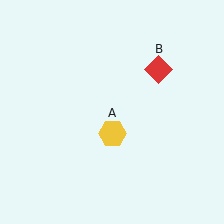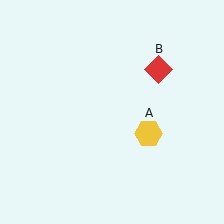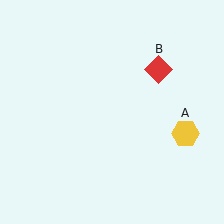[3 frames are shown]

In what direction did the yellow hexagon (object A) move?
The yellow hexagon (object A) moved right.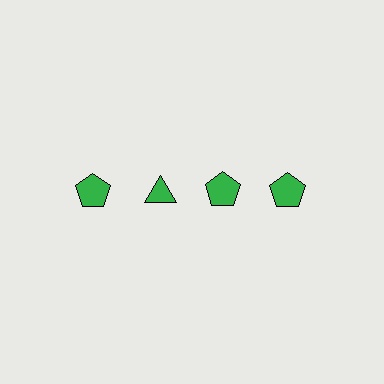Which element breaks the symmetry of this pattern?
The green triangle in the top row, second from left column breaks the symmetry. All other shapes are green pentagons.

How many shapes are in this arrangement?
There are 4 shapes arranged in a grid pattern.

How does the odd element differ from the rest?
It has a different shape: triangle instead of pentagon.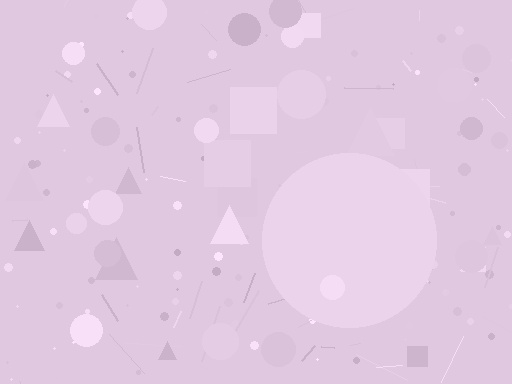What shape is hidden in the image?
A circle is hidden in the image.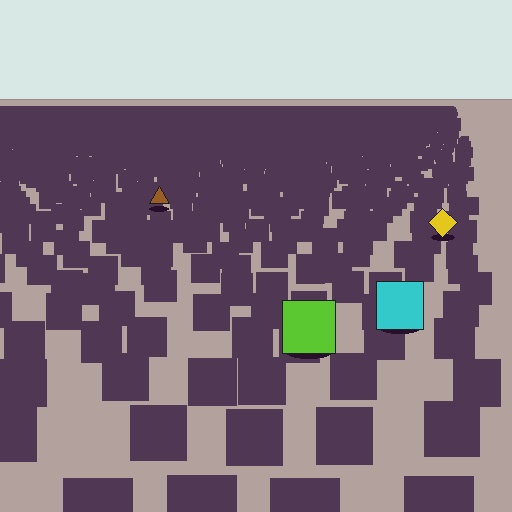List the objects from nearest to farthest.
From nearest to farthest: the lime square, the cyan square, the yellow diamond, the brown triangle.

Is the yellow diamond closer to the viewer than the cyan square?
No. The cyan square is closer — you can tell from the texture gradient: the ground texture is coarser near it.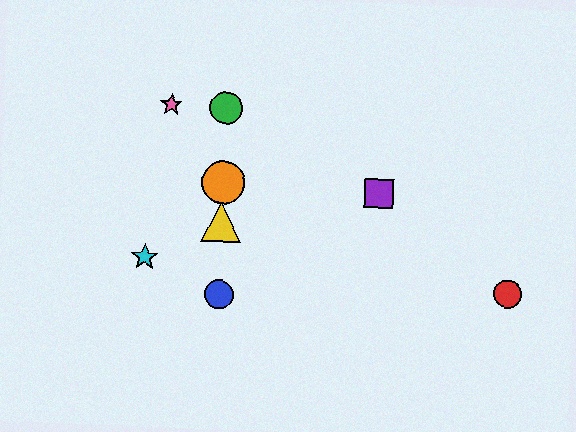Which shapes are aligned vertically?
The blue circle, the green circle, the yellow triangle, the orange circle are aligned vertically.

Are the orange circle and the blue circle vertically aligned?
Yes, both are at x≈223.